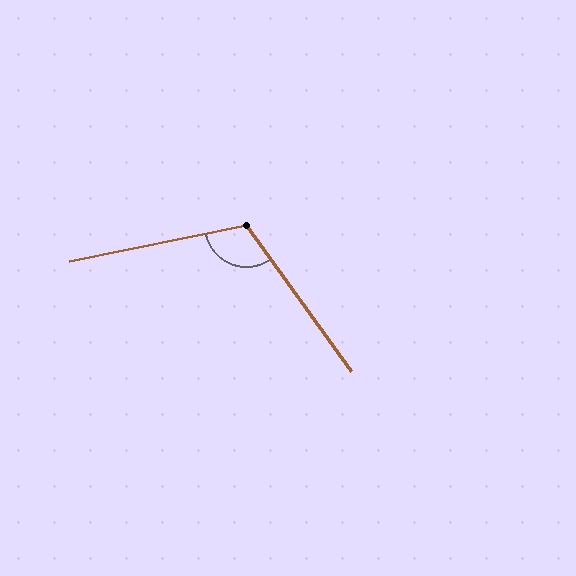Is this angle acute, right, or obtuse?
It is obtuse.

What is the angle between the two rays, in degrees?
Approximately 114 degrees.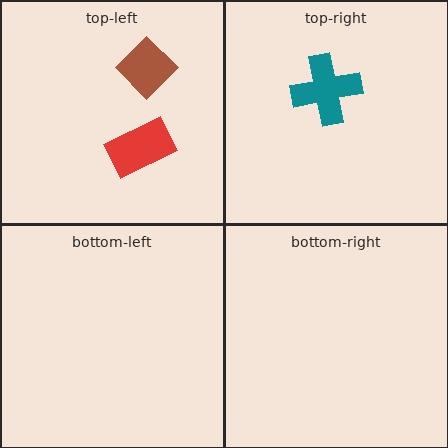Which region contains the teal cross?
The top-right region.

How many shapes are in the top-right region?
1.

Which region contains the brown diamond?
The top-left region.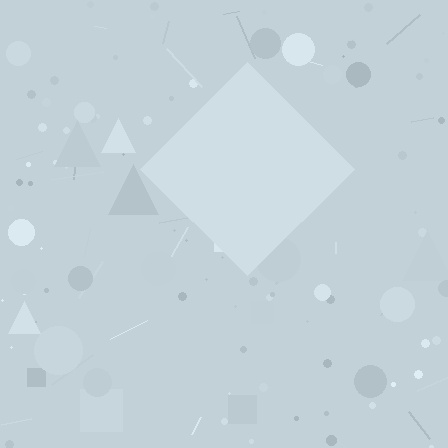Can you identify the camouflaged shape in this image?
The camouflaged shape is a diamond.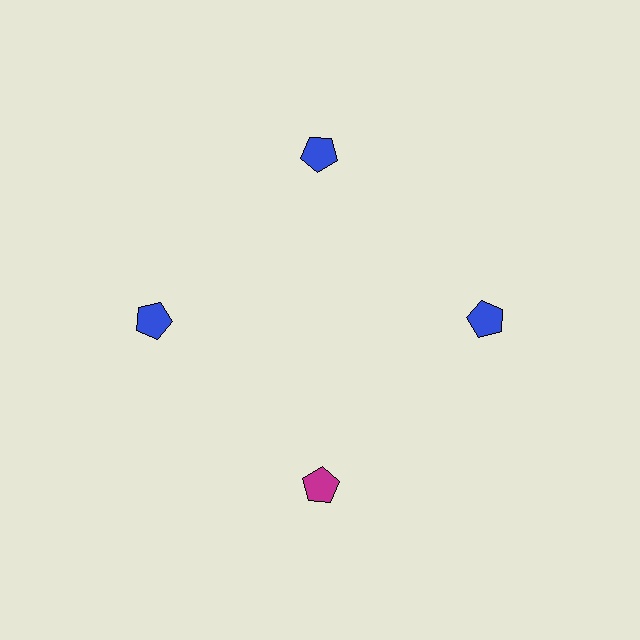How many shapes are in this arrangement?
There are 4 shapes arranged in a ring pattern.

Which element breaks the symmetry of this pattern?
The magenta pentagon at roughly the 6 o'clock position breaks the symmetry. All other shapes are blue pentagons.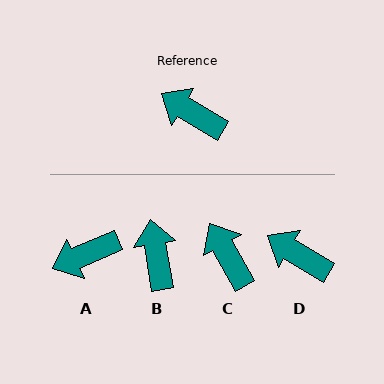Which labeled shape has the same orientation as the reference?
D.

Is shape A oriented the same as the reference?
No, it is off by about 55 degrees.